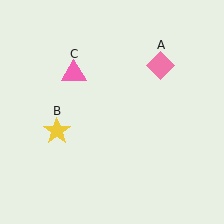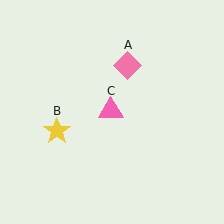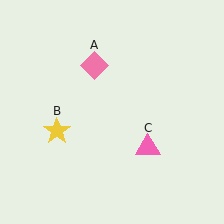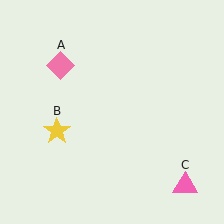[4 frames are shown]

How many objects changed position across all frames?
2 objects changed position: pink diamond (object A), pink triangle (object C).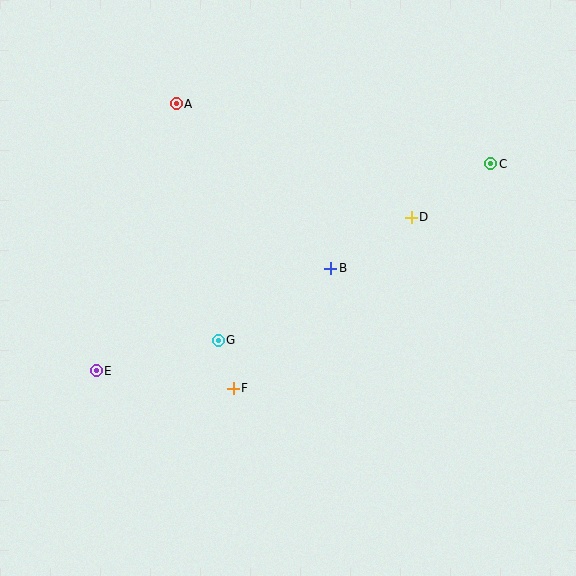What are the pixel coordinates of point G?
Point G is at (218, 340).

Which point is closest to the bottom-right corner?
Point F is closest to the bottom-right corner.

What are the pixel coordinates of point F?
Point F is at (233, 388).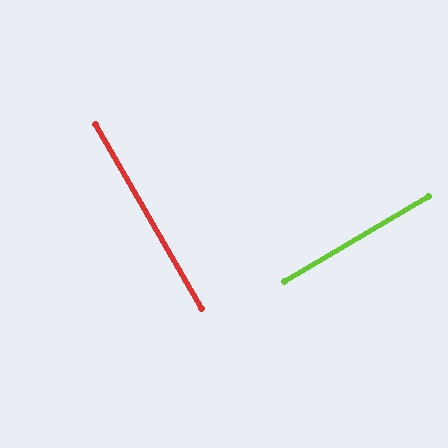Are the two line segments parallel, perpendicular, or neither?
Perpendicular — they meet at approximately 89°.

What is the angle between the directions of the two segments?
Approximately 89 degrees.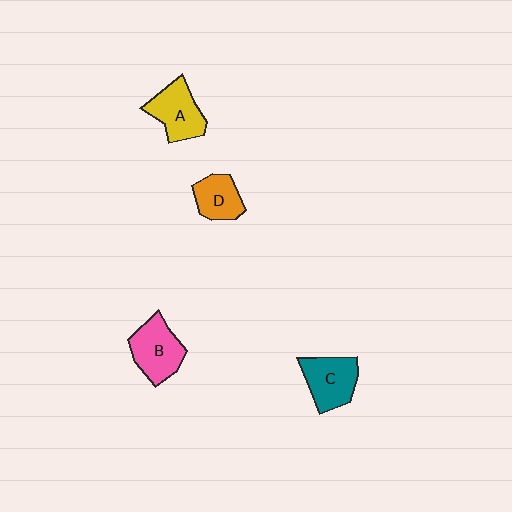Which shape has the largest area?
Shape B (pink).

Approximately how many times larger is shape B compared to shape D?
Approximately 1.4 times.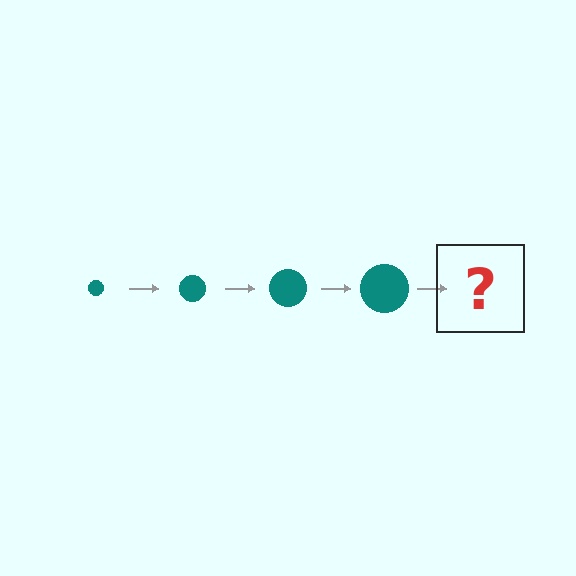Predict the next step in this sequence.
The next step is a teal circle, larger than the previous one.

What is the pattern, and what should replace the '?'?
The pattern is that the circle gets progressively larger each step. The '?' should be a teal circle, larger than the previous one.